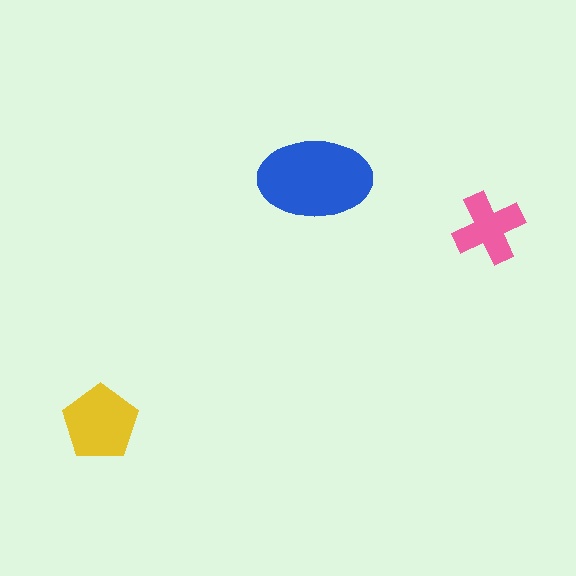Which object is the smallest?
The pink cross.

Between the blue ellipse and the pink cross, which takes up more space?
The blue ellipse.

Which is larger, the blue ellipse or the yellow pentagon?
The blue ellipse.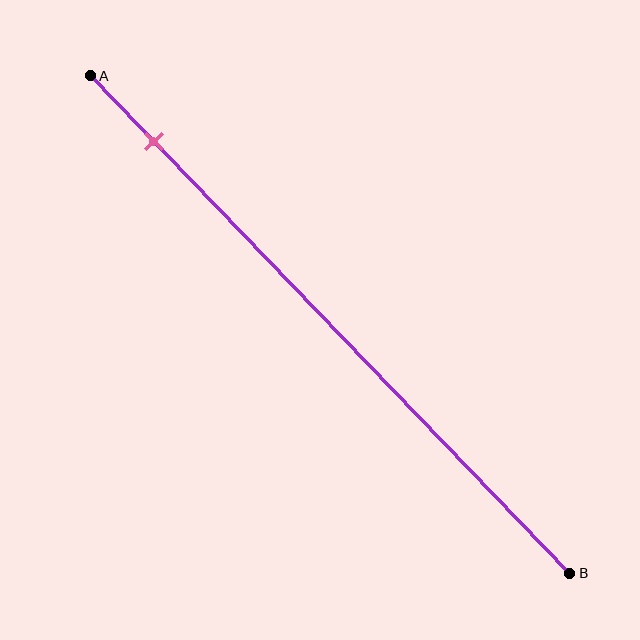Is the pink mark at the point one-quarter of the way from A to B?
No, the mark is at about 15% from A, not at the 25% one-quarter point.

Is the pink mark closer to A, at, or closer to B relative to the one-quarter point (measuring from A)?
The pink mark is closer to point A than the one-quarter point of segment AB.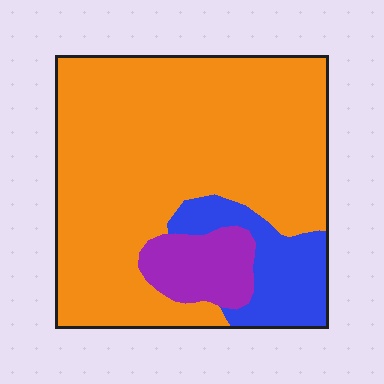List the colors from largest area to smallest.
From largest to smallest: orange, blue, purple.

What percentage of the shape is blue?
Blue covers 14% of the shape.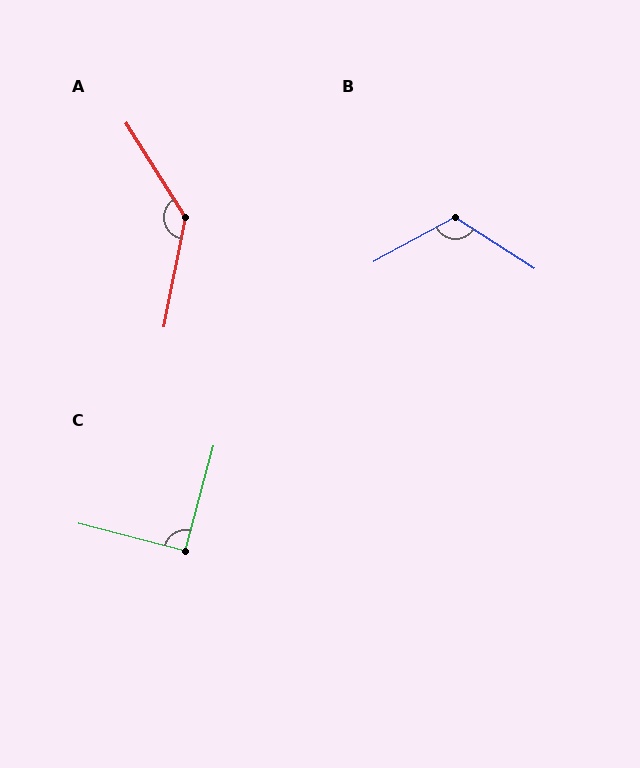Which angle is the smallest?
C, at approximately 91 degrees.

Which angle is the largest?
A, at approximately 137 degrees.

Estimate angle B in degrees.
Approximately 119 degrees.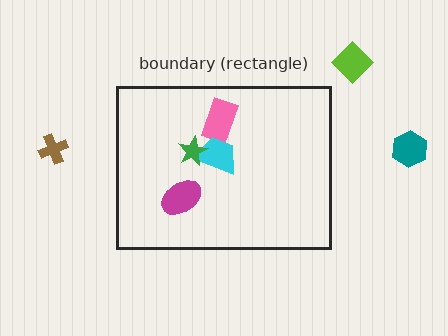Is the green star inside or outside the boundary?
Inside.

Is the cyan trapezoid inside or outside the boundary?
Inside.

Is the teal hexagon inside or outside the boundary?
Outside.